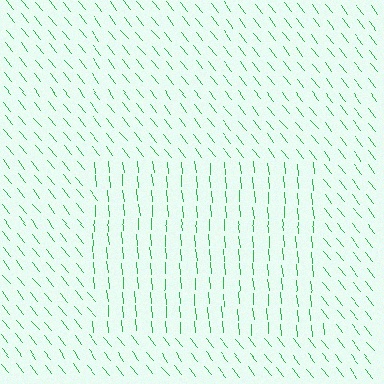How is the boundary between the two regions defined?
The boundary is defined purely by a change in line orientation (approximately 34 degrees difference). All lines are the same color and thickness.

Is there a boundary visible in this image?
Yes, there is a texture boundary formed by a change in line orientation.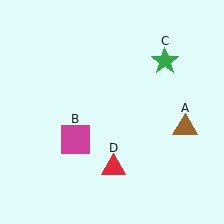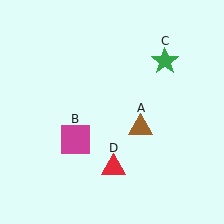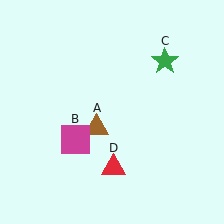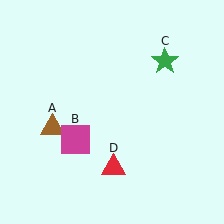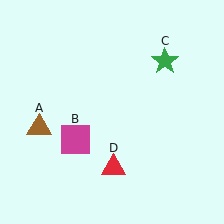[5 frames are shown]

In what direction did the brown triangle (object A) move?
The brown triangle (object A) moved left.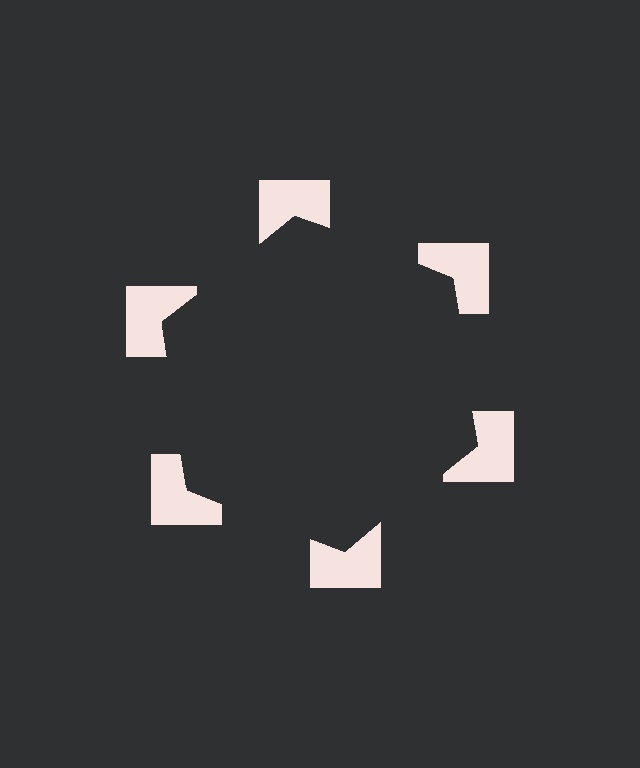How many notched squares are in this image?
There are 6 — one at each vertex of the illusory hexagon.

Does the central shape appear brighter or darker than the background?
It typically appears slightly darker than the background, even though no actual brightness change is drawn.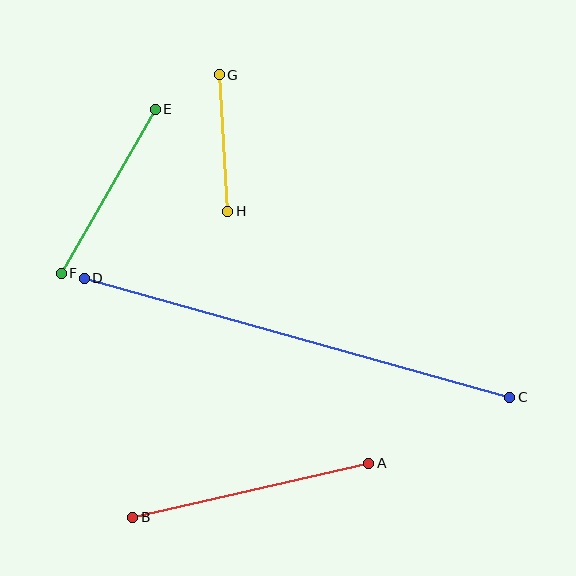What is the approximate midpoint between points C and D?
The midpoint is at approximately (297, 338) pixels.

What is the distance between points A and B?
The distance is approximately 242 pixels.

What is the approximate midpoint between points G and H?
The midpoint is at approximately (223, 143) pixels.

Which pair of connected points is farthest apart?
Points C and D are farthest apart.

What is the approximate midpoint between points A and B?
The midpoint is at approximately (251, 490) pixels.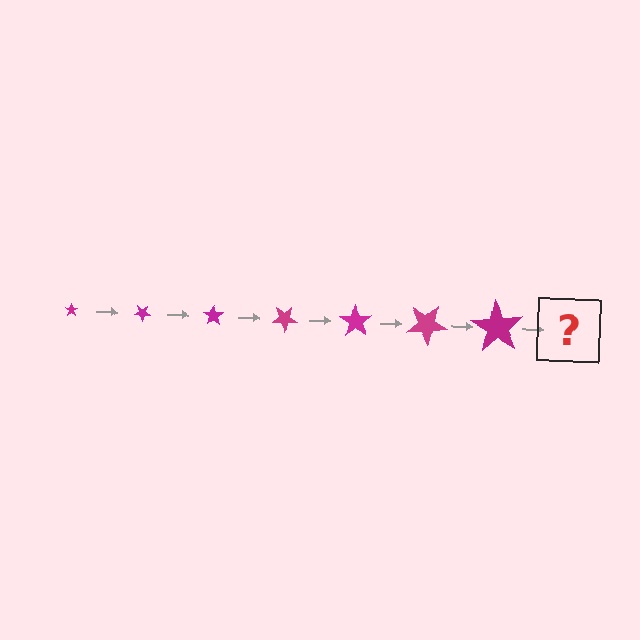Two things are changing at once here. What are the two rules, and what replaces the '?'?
The two rules are that the star grows larger each step and it rotates 35 degrees each step. The '?' should be a star, larger than the previous one and rotated 245 degrees from the start.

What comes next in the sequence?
The next element should be a star, larger than the previous one and rotated 245 degrees from the start.